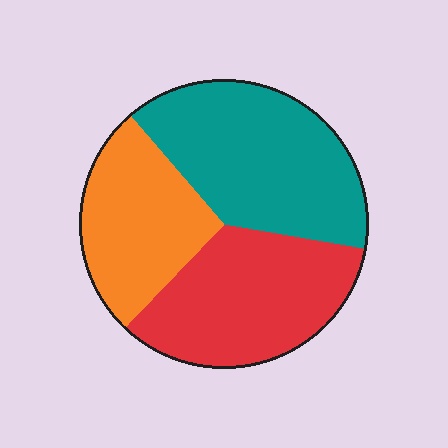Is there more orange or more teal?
Teal.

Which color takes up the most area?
Teal, at roughly 40%.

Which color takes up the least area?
Orange, at roughly 25%.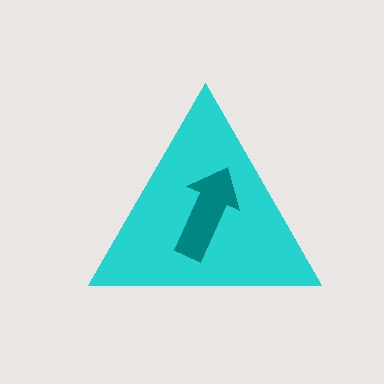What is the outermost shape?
The cyan triangle.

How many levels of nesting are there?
2.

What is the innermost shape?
The teal arrow.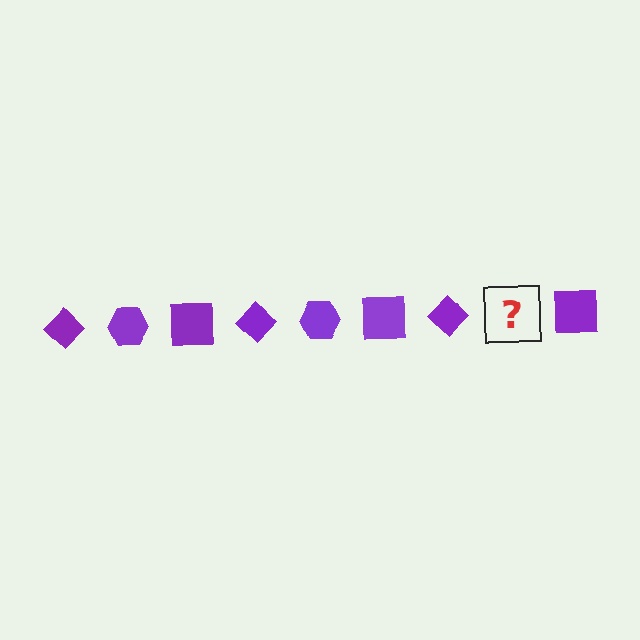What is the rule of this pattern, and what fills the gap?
The rule is that the pattern cycles through diamond, hexagon, square shapes in purple. The gap should be filled with a purple hexagon.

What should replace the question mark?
The question mark should be replaced with a purple hexagon.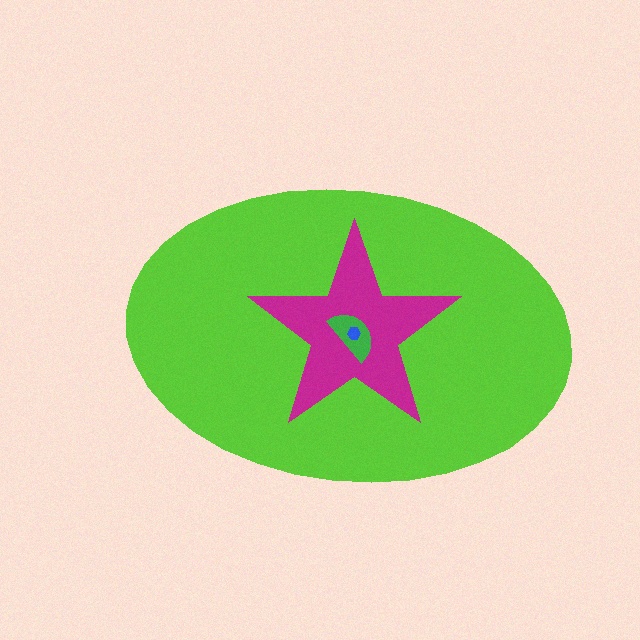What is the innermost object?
The blue hexagon.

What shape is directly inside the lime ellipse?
The magenta star.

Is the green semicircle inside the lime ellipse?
Yes.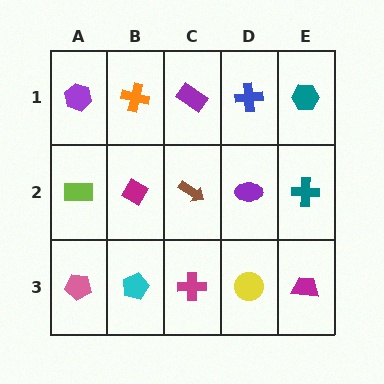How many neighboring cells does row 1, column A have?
2.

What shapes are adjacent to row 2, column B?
An orange cross (row 1, column B), a cyan pentagon (row 3, column B), a lime rectangle (row 2, column A), a brown arrow (row 2, column C).